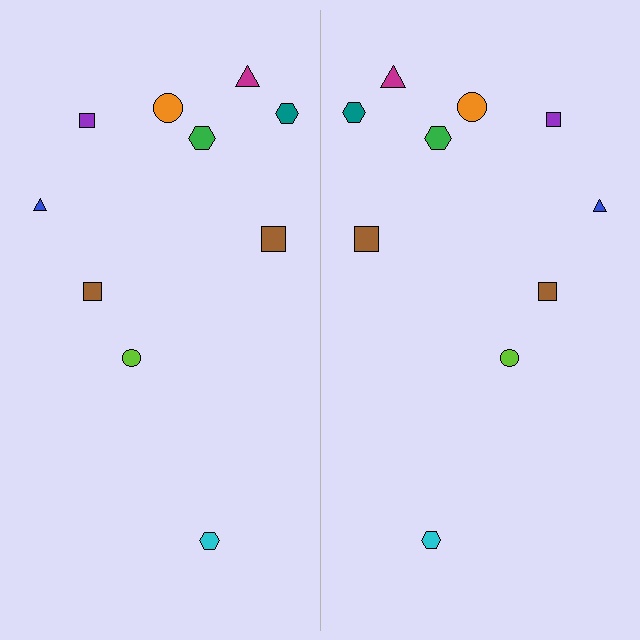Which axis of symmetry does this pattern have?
The pattern has a vertical axis of symmetry running through the center of the image.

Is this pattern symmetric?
Yes, this pattern has bilateral (reflection) symmetry.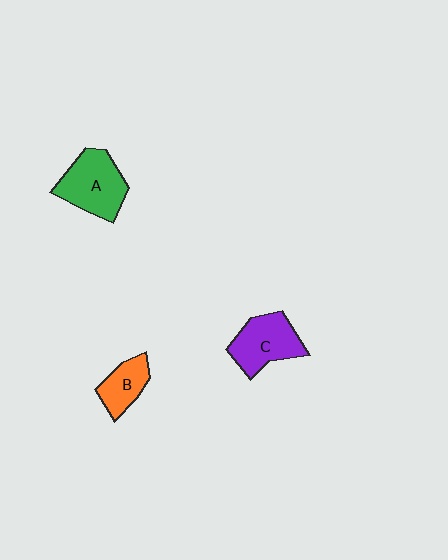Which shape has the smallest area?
Shape B (orange).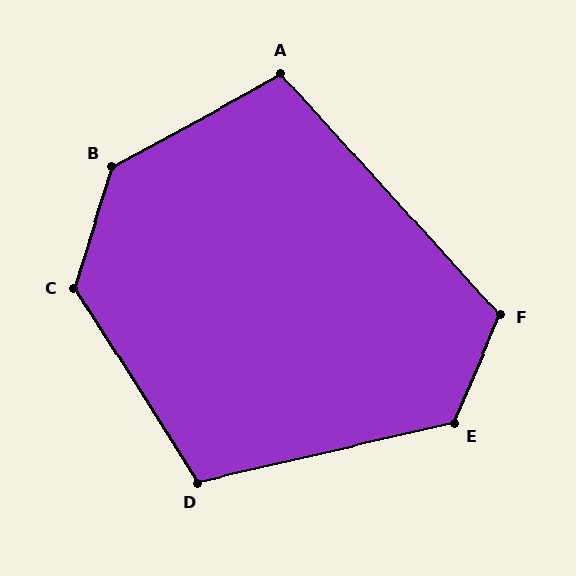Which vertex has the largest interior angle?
B, at approximately 136 degrees.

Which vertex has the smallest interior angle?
A, at approximately 104 degrees.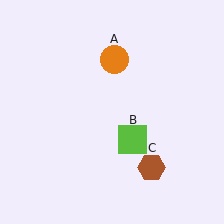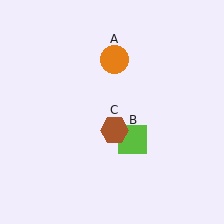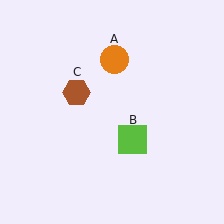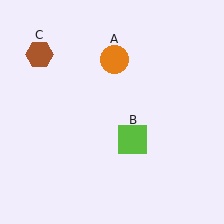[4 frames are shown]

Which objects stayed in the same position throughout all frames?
Orange circle (object A) and lime square (object B) remained stationary.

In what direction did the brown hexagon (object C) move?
The brown hexagon (object C) moved up and to the left.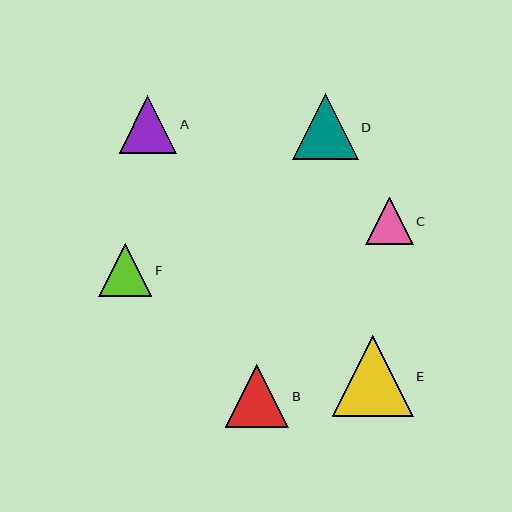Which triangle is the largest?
Triangle E is the largest with a size of approximately 81 pixels.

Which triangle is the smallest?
Triangle C is the smallest with a size of approximately 48 pixels.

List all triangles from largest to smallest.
From largest to smallest: E, D, B, A, F, C.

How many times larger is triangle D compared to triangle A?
Triangle D is approximately 1.1 times the size of triangle A.